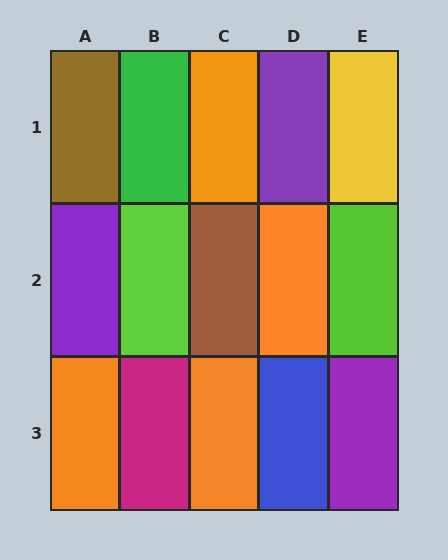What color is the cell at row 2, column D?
Orange.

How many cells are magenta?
1 cell is magenta.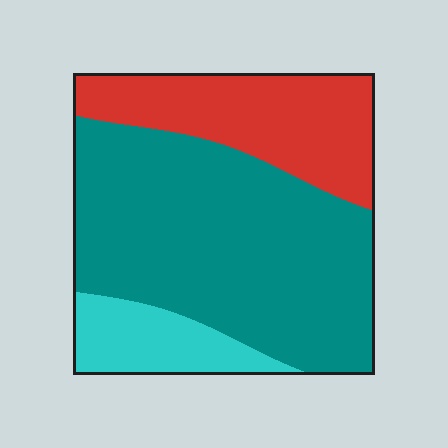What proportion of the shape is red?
Red covers around 25% of the shape.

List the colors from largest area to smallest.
From largest to smallest: teal, red, cyan.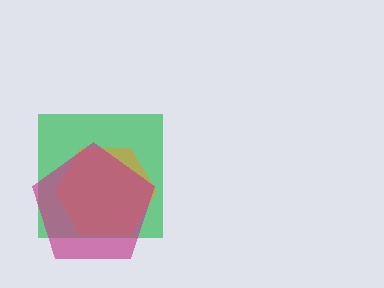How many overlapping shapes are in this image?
There are 3 overlapping shapes in the image.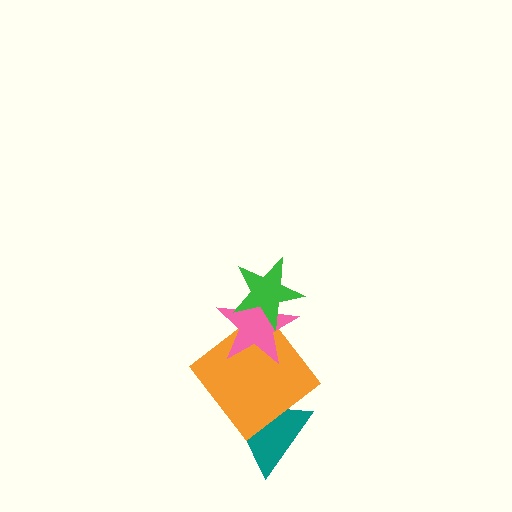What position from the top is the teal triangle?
The teal triangle is 4th from the top.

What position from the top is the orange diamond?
The orange diamond is 3rd from the top.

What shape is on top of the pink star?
The green star is on top of the pink star.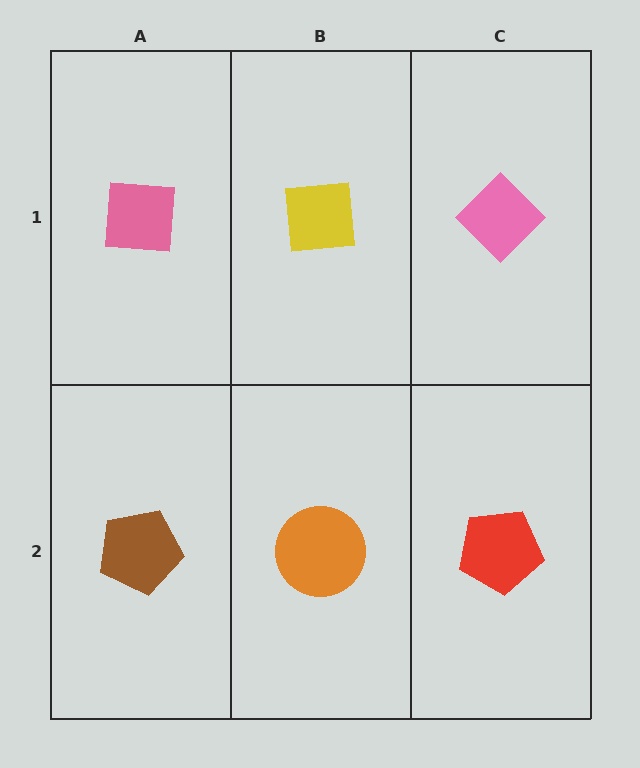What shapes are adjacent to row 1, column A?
A brown pentagon (row 2, column A), a yellow square (row 1, column B).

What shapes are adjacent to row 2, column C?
A pink diamond (row 1, column C), an orange circle (row 2, column B).